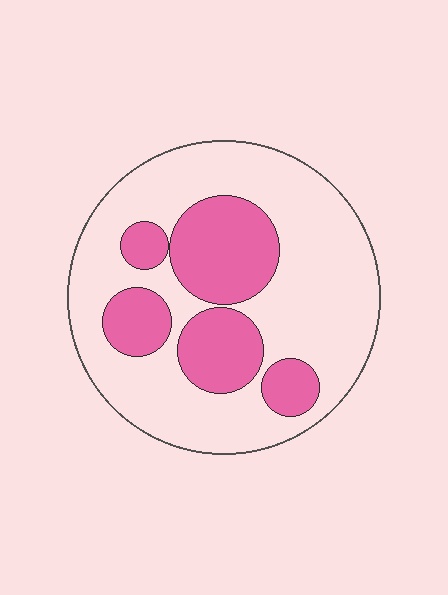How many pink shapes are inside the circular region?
5.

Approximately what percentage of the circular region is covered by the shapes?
Approximately 30%.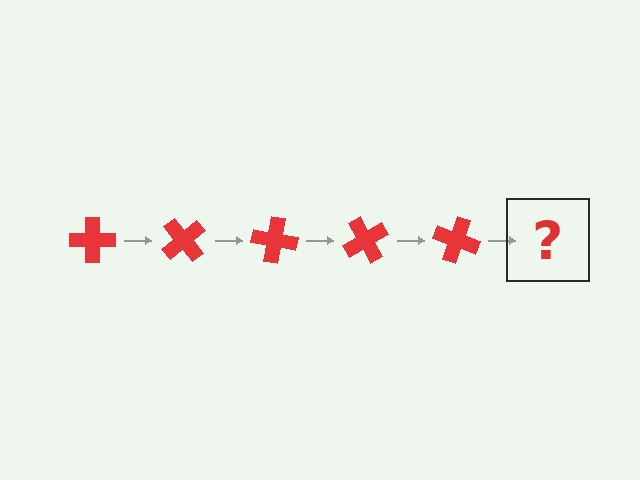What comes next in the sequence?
The next element should be a red cross rotated 250 degrees.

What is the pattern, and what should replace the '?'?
The pattern is that the cross rotates 50 degrees each step. The '?' should be a red cross rotated 250 degrees.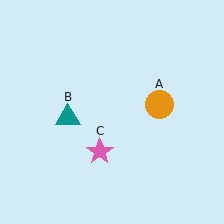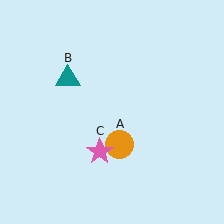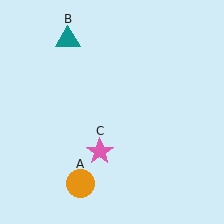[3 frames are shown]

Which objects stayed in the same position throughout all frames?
Pink star (object C) remained stationary.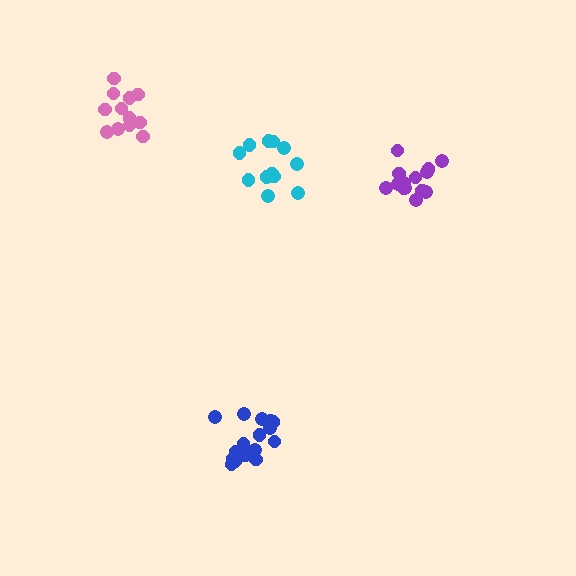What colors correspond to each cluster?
The clusters are colored: blue, cyan, purple, pink.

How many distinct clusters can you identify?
There are 4 distinct clusters.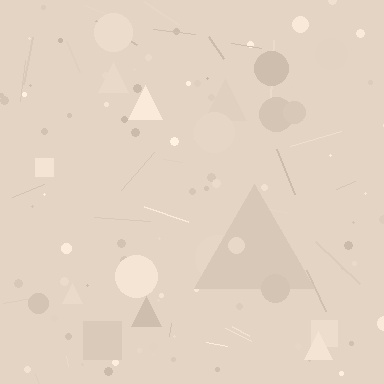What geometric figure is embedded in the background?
A triangle is embedded in the background.